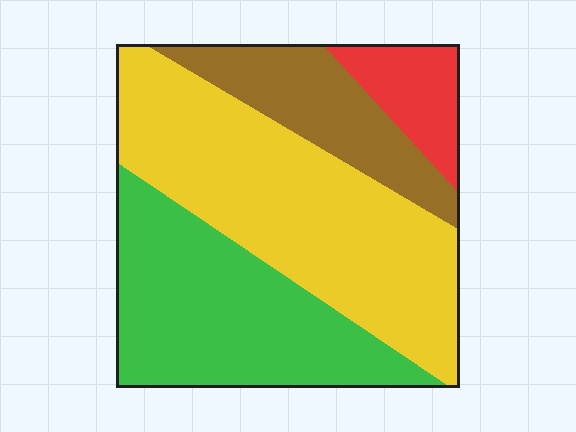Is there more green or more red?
Green.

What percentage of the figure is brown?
Brown takes up less than a sixth of the figure.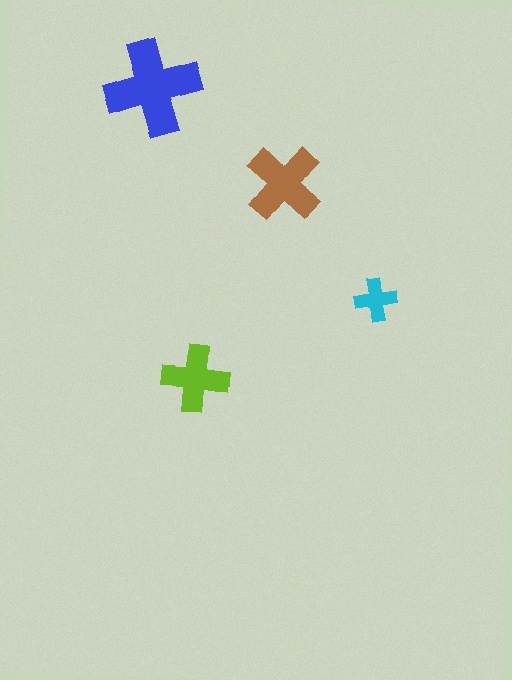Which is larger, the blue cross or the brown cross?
The blue one.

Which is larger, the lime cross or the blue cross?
The blue one.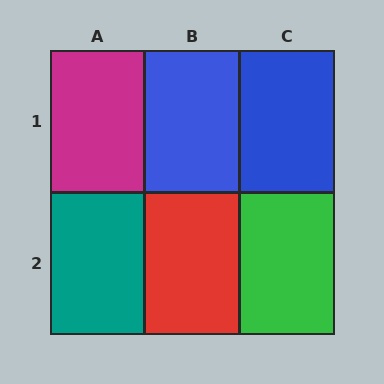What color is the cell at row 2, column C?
Green.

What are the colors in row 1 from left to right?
Magenta, blue, blue.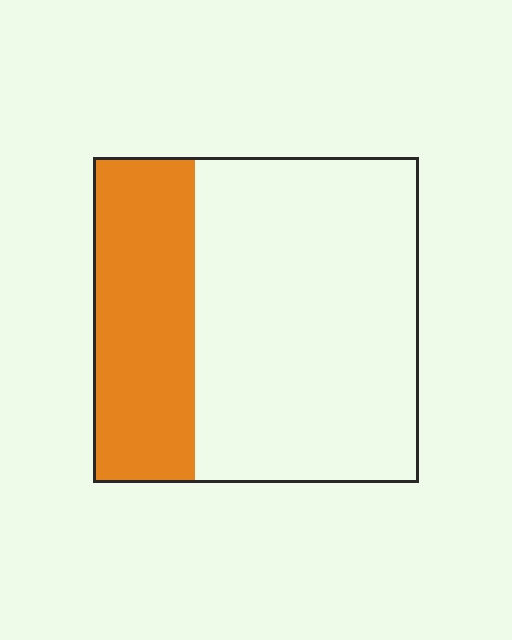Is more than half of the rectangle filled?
No.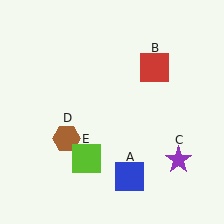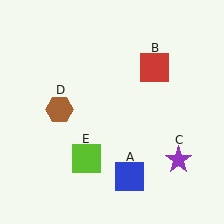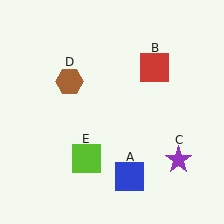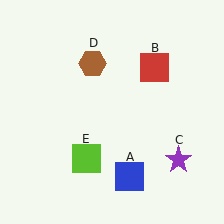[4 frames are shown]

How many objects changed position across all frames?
1 object changed position: brown hexagon (object D).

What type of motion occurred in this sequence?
The brown hexagon (object D) rotated clockwise around the center of the scene.